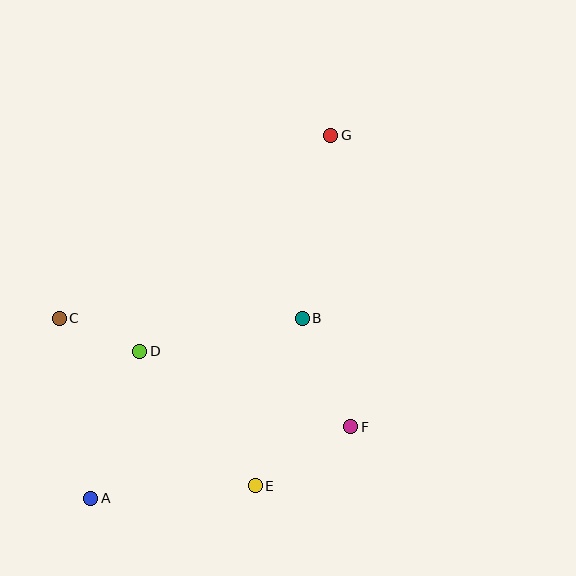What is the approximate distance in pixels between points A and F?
The distance between A and F is approximately 270 pixels.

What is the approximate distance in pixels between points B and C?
The distance between B and C is approximately 243 pixels.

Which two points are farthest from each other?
Points A and G are farthest from each other.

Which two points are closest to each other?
Points C and D are closest to each other.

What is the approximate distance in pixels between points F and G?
The distance between F and G is approximately 292 pixels.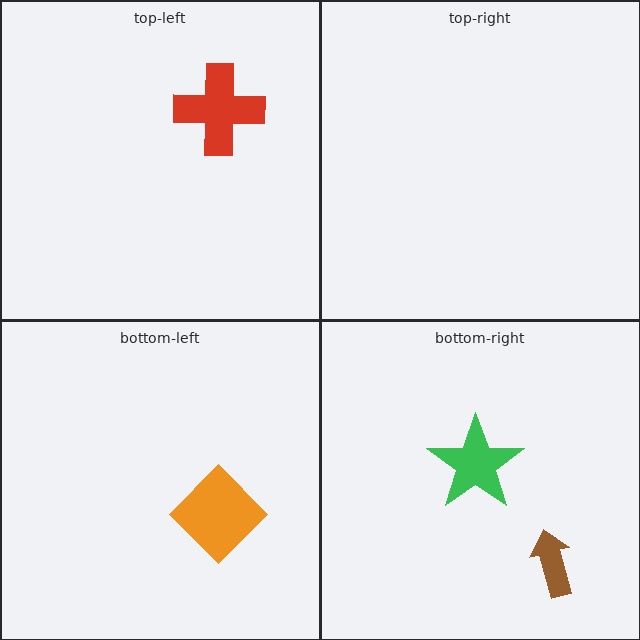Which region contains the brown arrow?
The bottom-right region.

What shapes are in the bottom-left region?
The orange diamond.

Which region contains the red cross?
The top-left region.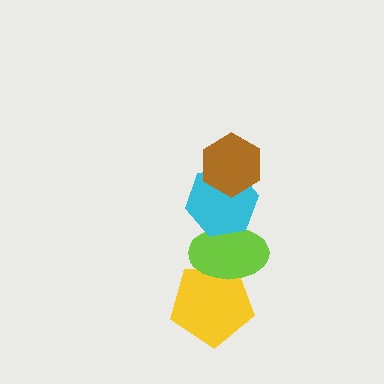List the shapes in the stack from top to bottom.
From top to bottom: the brown hexagon, the cyan hexagon, the lime ellipse, the yellow pentagon.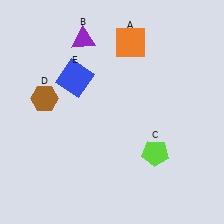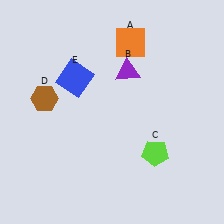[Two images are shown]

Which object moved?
The purple triangle (B) moved right.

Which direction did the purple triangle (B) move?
The purple triangle (B) moved right.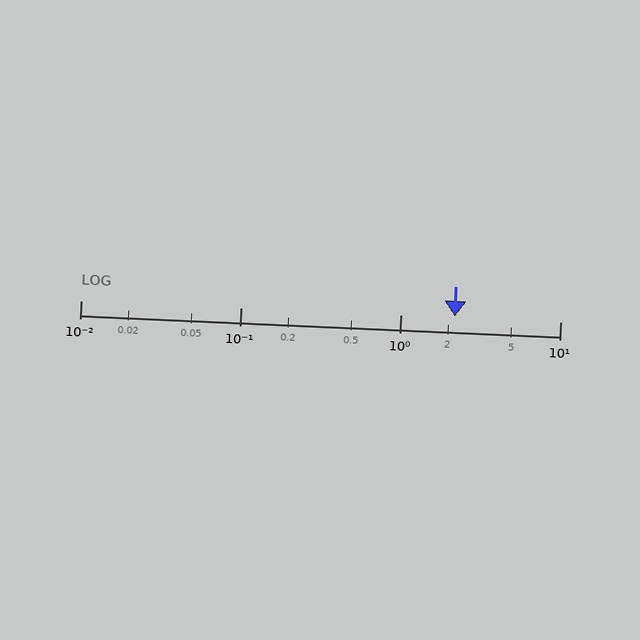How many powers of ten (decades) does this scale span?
The scale spans 3 decades, from 0.01 to 10.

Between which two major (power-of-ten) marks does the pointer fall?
The pointer is between 1 and 10.